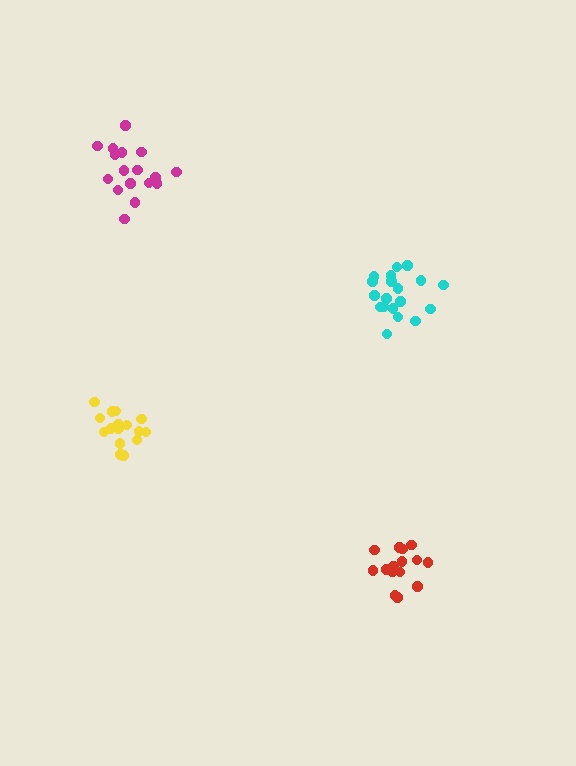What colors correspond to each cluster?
The clusters are colored: red, yellow, cyan, magenta.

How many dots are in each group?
Group 1: 15 dots, Group 2: 16 dots, Group 3: 19 dots, Group 4: 17 dots (67 total).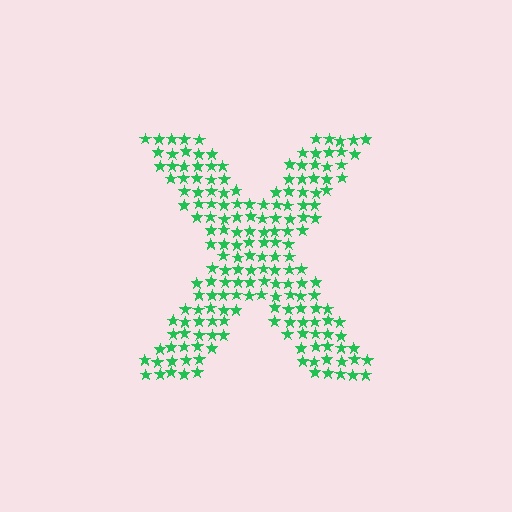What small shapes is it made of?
It is made of small stars.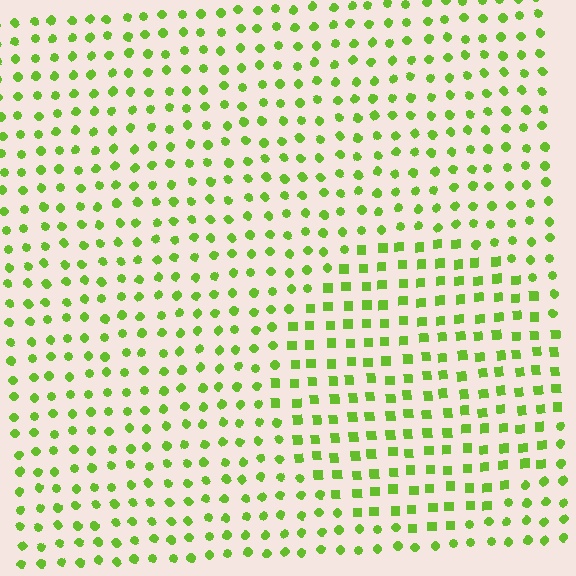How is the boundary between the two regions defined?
The boundary is defined by a change in element shape: squares inside vs. circles outside. All elements share the same color and spacing.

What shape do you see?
I see a circle.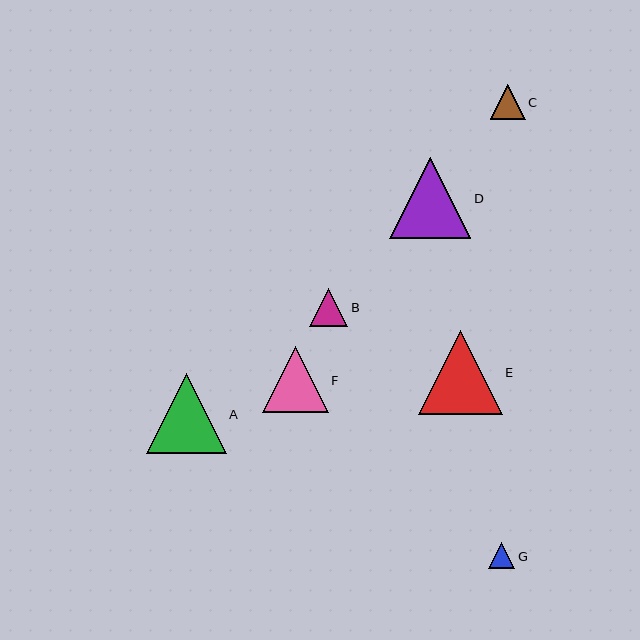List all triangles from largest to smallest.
From largest to smallest: E, D, A, F, B, C, G.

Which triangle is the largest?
Triangle E is the largest with a size of approximately 84 pixels.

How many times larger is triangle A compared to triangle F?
Triangle A is approximately 1.2 times the size of triangle F.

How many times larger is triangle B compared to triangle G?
Triangle B is approximately 1.5 times the size of triangle G.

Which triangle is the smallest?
Triangle G is the smallest with a size of approximately 27 pixels.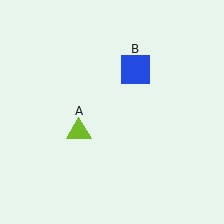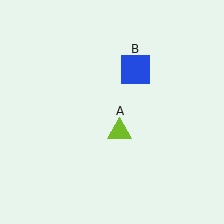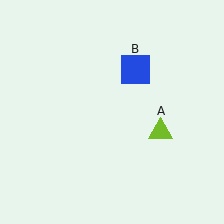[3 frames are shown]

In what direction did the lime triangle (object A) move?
The lime triangle (object A) moved right.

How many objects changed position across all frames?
1 object changed position: lime triangle (object A).